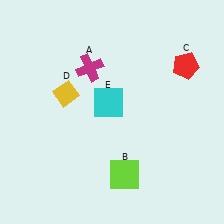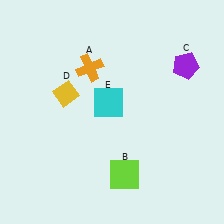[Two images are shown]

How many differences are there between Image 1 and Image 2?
There are 2 differences between the two images.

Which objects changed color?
A changed from magenta to orange. C changed from red to purple.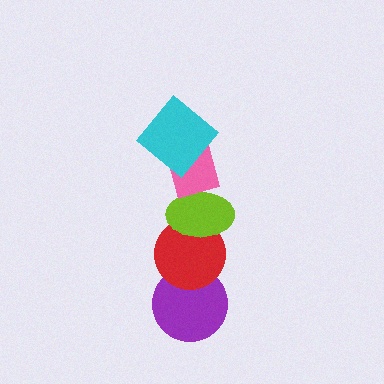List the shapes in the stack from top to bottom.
From top to bottom: the cyan diamond, the pink diamond, the lime ellipse, the red circle, the purple circle.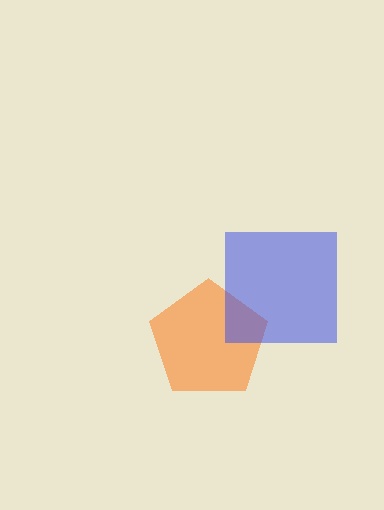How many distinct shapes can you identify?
There are 2 distinct shapes: an orange pentagon, a blue square.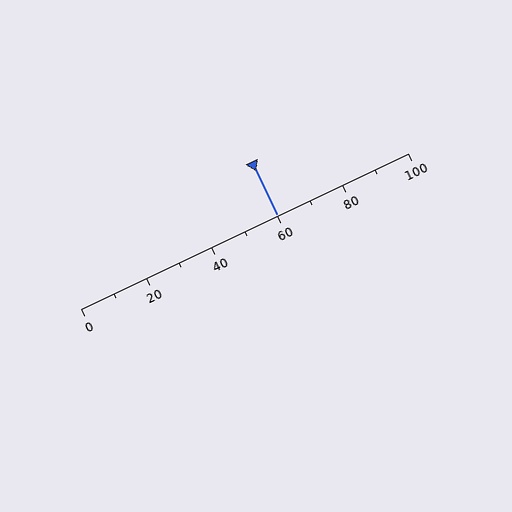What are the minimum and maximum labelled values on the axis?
The axis runs from 0 to 100.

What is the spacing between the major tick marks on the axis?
The major ticks are spaced 20 apart.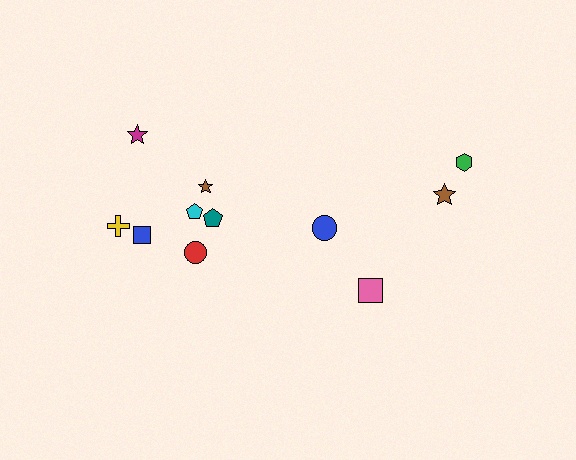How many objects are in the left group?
There are 7 objects.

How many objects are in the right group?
There are 4 objects.